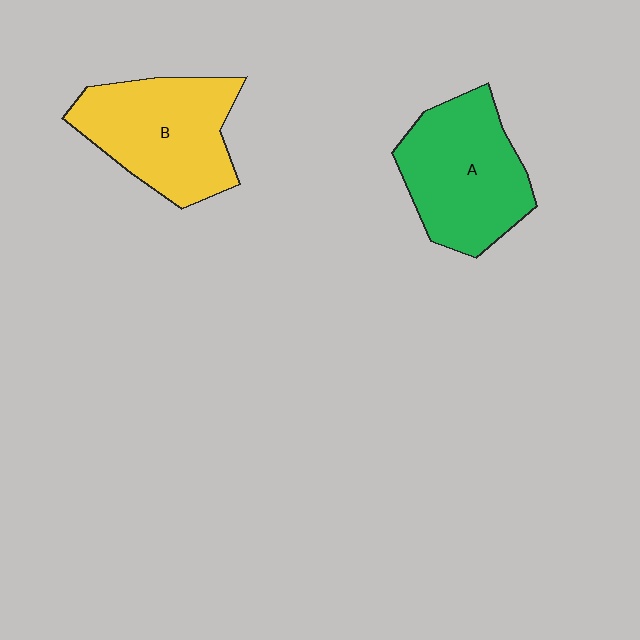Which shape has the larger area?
Shape B (yellow).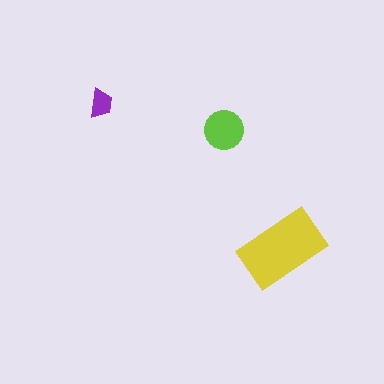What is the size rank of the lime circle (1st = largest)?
2nd.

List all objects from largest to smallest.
The yellow rectangle, the lime circle, the purple trapezoid.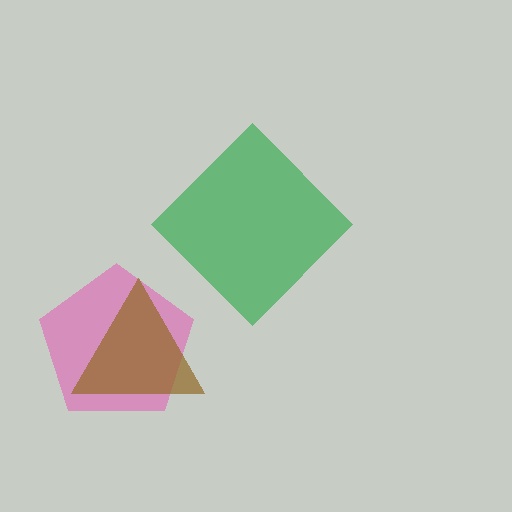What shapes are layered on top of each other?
The layered shapes are: a pink pentagon, a brown triangle, a green diamond.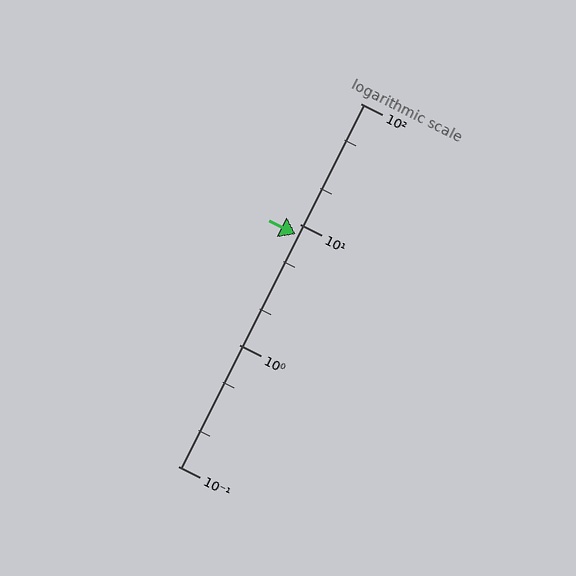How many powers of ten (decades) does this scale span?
The scale spans 3 decades, from 0.1 to 100.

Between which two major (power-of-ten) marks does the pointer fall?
The pointer is between 1 and 10.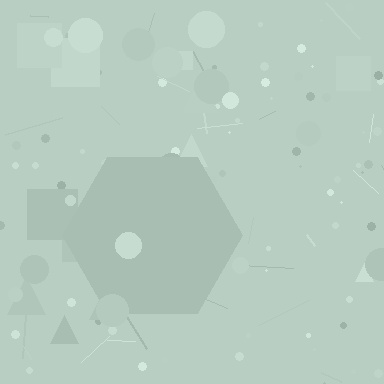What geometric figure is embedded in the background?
A hexagon is embedded in the background.